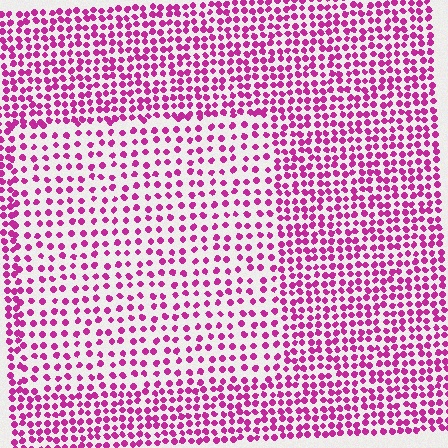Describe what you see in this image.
The image contains small magenta elements arranged at two different densities. A rectangle-shaped region is visible where the elements are less densely packed than the surrounding area.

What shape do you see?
I see a rectangle.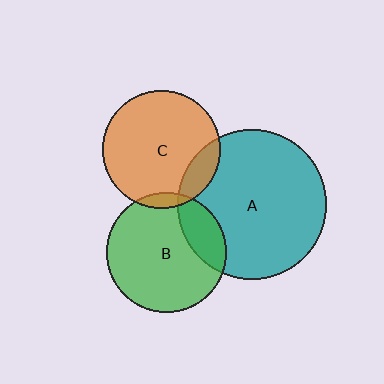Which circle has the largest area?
Circle A (teal).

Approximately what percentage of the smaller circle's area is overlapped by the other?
Approximately 5%.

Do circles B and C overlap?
Yes.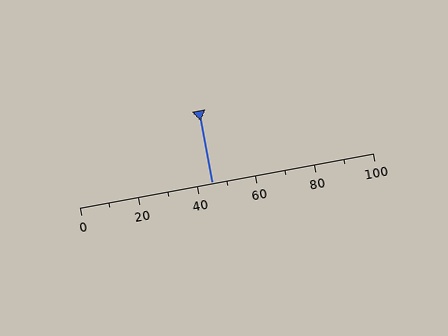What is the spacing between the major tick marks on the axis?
The major ticks are spaced 20 apart.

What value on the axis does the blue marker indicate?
The marker indicates approximately 45.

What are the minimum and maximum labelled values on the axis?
The axis runs from 0 to 100.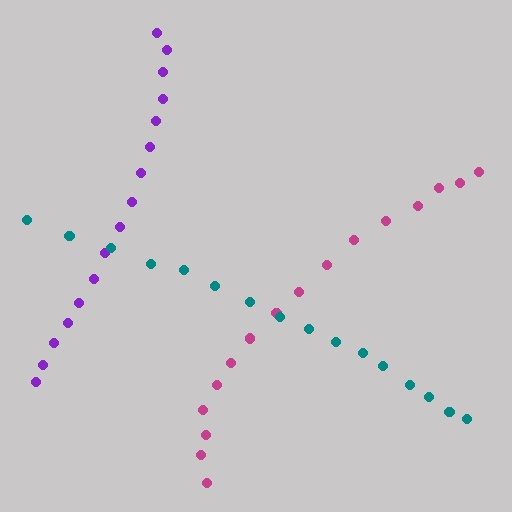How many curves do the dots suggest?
There are 3 distinct paths.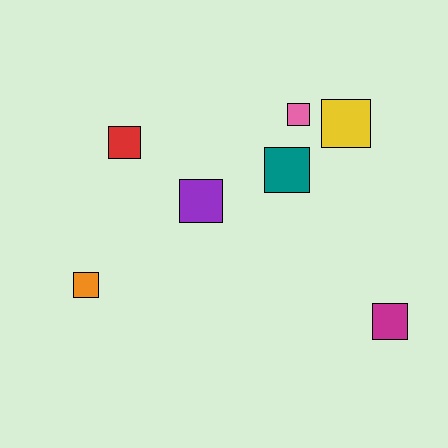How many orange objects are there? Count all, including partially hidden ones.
There is 1 orange object.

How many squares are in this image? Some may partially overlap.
There are 7 squares.